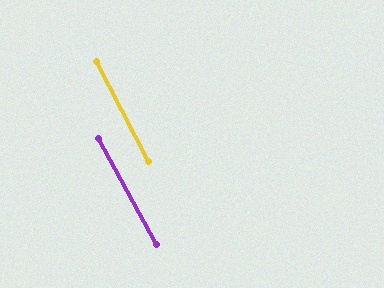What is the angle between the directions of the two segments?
Approximately 1 degree.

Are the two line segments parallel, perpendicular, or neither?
Parallel — their directions differ by only 1.4°.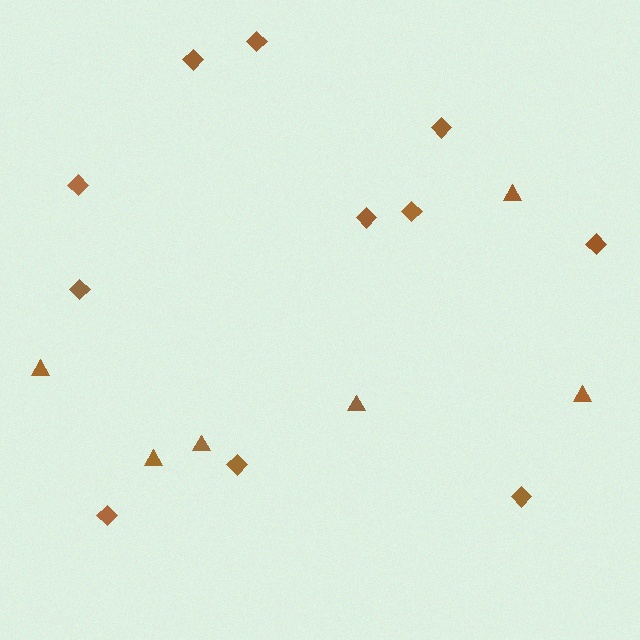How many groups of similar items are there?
There are 2 groups: one group of diamonds (11) and one group of triangles (6).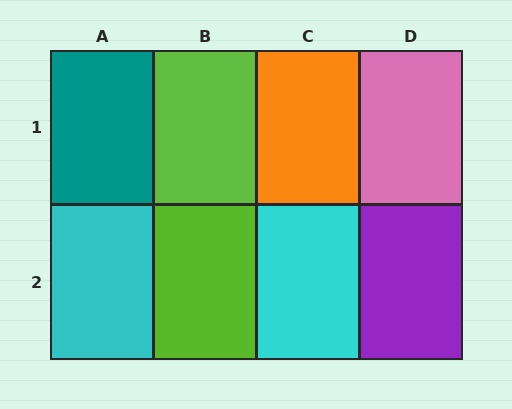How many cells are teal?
1 cell is teal.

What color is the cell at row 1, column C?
Orange.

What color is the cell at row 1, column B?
Lime.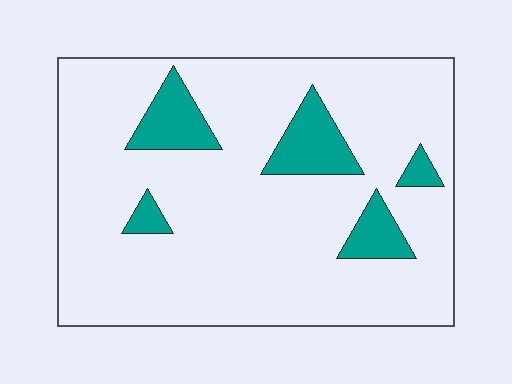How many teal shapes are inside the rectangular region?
5.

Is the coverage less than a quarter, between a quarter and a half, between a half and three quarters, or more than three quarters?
Less than a quarter.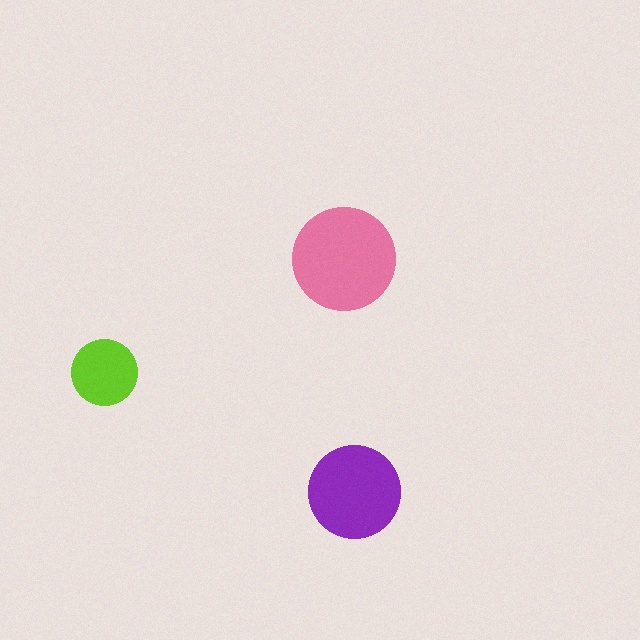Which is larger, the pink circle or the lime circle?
The pink one.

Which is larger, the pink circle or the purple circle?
The pink one.